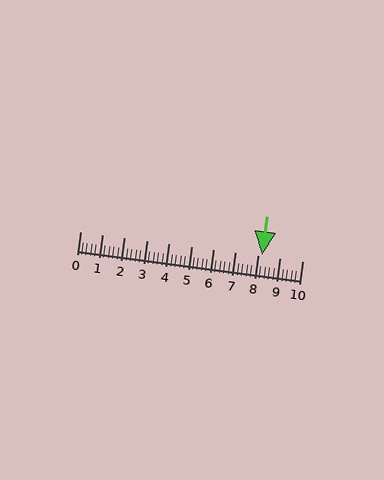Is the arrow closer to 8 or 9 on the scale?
The arrow is closer to 8.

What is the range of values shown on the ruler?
The ruler shows values from 0 to 10.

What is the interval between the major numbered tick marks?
The major tick marks are spaced 1 units apart.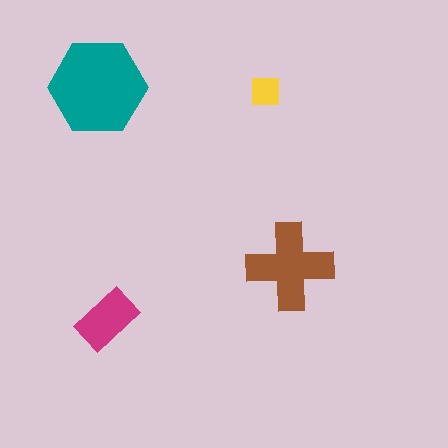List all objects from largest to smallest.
The teal hexagon, the brown cross, the magenta rectangle, the yellow square.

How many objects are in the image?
There are 4 objects in the image.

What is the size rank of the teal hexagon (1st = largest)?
1st.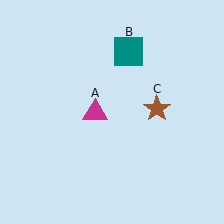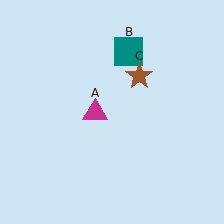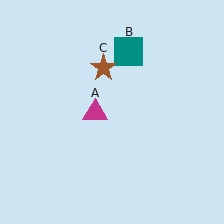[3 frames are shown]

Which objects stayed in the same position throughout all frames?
Magenta triangle (object A) and teal square (object B) remained stationary.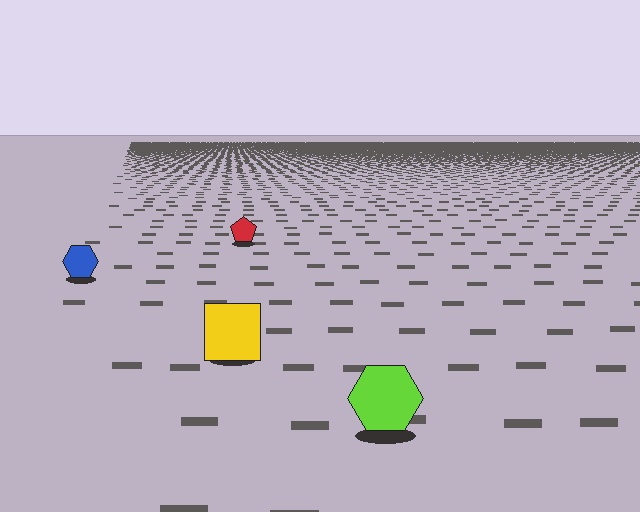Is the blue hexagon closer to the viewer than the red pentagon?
Yes. The blue hexagon is closer — you can tell from the texture gradient: the ground texture is coarser near it.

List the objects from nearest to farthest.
From nearest to farthest: the lime hexagon, the yellow square, the blue hexagon, the red pentagon.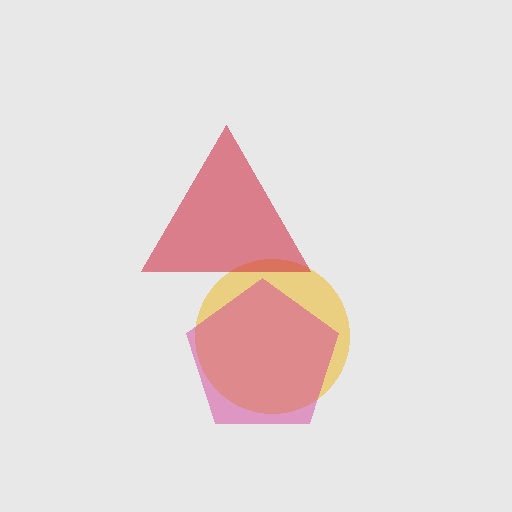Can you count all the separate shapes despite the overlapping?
Yes, there are 3 separate shapes.